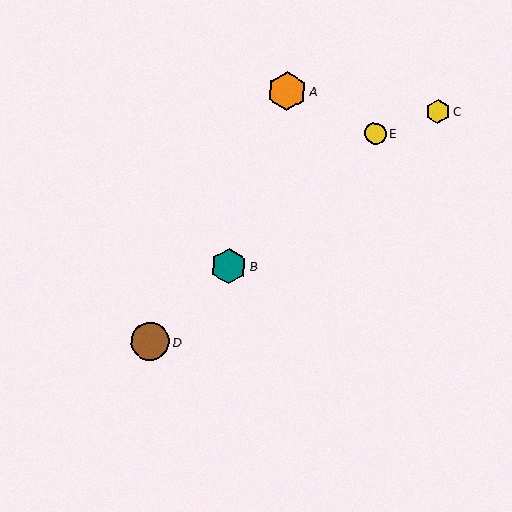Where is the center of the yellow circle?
The center of the yellow circle is at (375, 134).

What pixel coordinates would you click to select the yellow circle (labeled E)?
Click at (375, 134) to select the yellow circle E.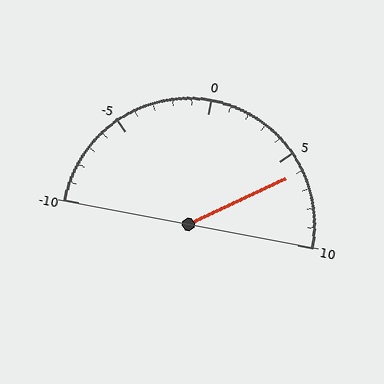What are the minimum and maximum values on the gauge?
The gauge ranges from -10 to 10.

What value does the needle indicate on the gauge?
The needle indicates approximately 6.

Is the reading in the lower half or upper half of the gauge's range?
The reading is in the upper half of the range (-10 to 10).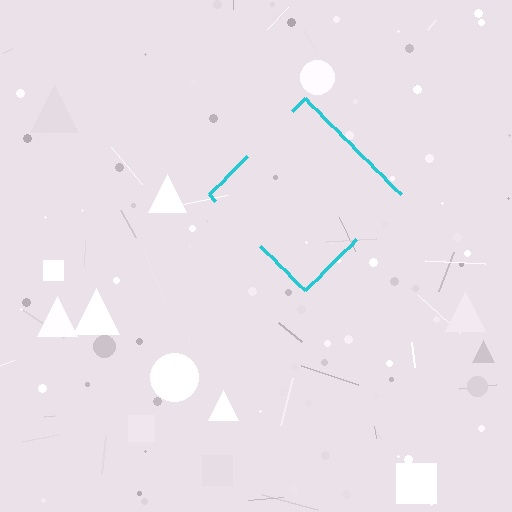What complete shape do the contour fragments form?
The contour fragments form a diamond.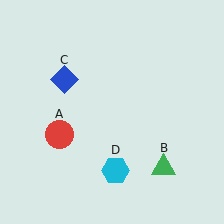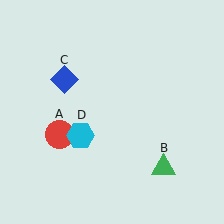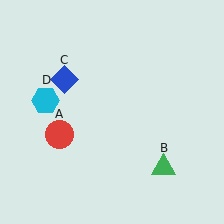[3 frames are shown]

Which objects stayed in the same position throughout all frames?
Red circle (object A) and green triangle (object B) and blue diamond (object C) remained stationary.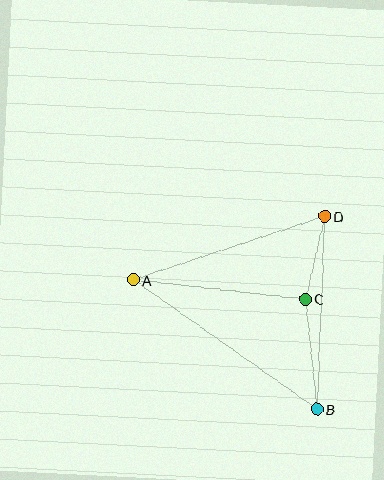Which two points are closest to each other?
Points C and D are closest to each other.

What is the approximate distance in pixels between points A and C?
The distance between A and C is approximately 173 pixels.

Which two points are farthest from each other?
Points A and B are farthest from each other.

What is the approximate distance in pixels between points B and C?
The distance between B and C is approximately 110 pixels.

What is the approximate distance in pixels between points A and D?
The distance between A and D is approximately 202 pixels.